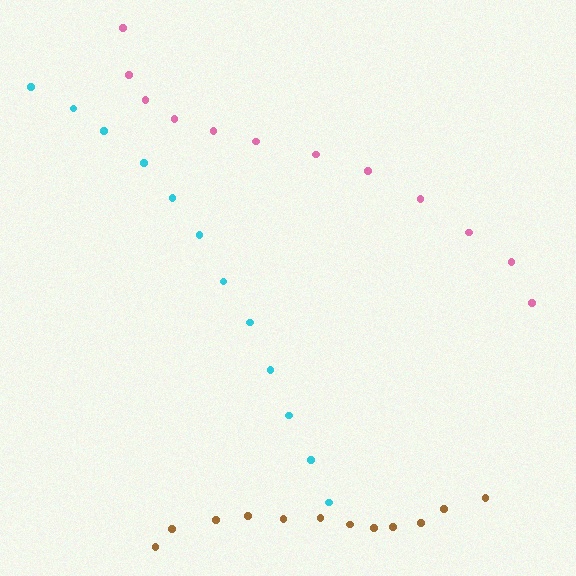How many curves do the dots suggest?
There are 3 distinct paths.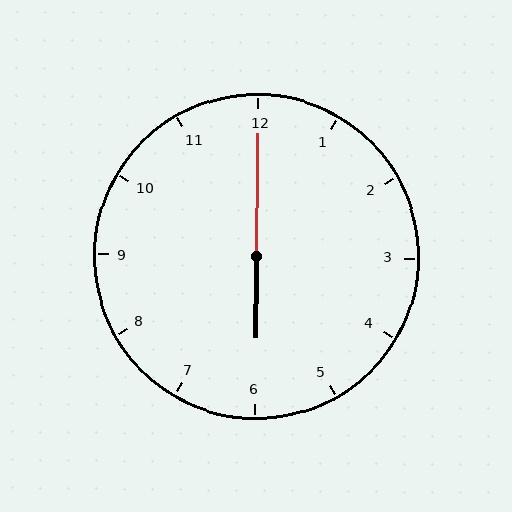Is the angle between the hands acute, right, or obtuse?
It is obtuse.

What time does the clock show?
6:00.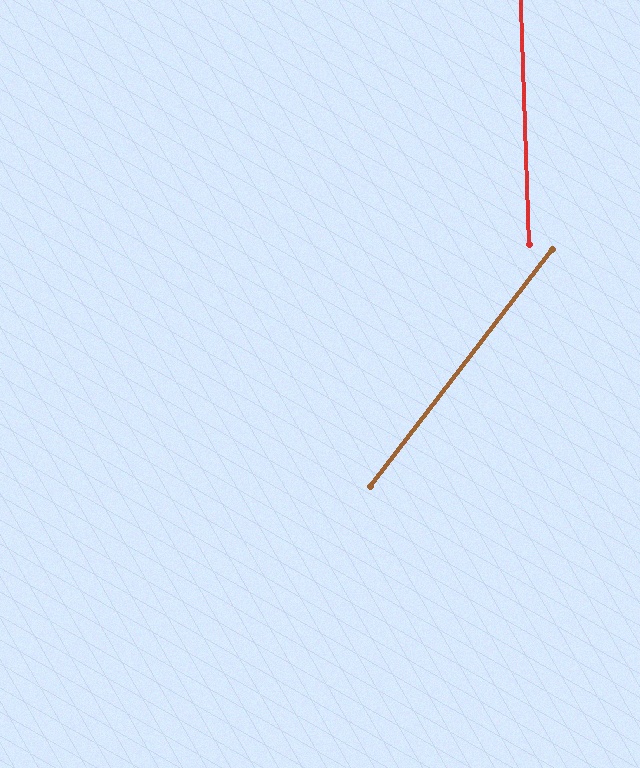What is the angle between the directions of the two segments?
Approximately 39 degrees.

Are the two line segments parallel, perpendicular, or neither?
Neither parallel nor perpendicular — they differ by about 39°.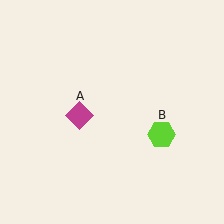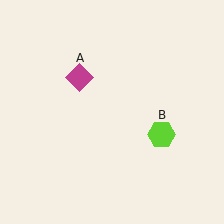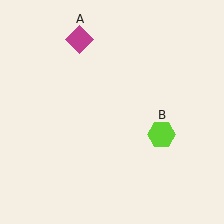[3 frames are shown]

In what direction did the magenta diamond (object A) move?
The magenta diamond (object A) moved up.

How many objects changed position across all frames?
1 object changed position: magenta diamond (object A).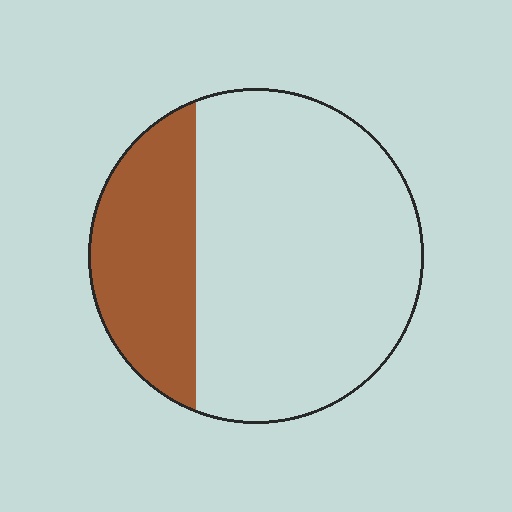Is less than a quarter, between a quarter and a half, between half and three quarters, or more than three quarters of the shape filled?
Between a quarter and a half.